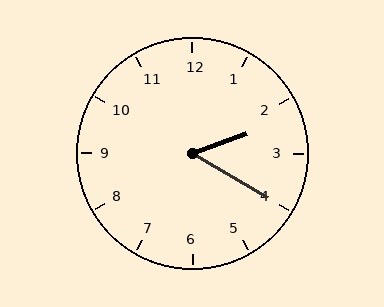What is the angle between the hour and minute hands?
Approximately 50 degrees.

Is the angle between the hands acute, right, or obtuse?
It is acute.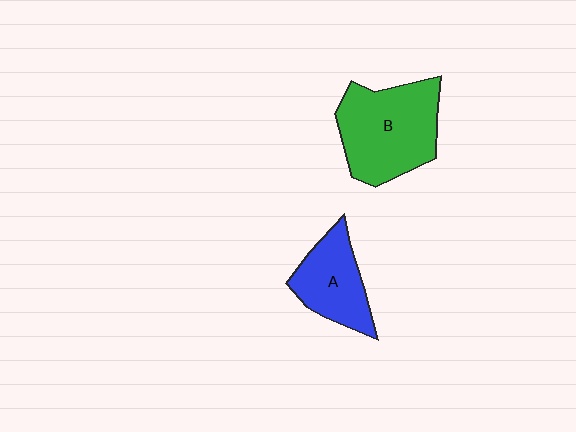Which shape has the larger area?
Shape B (green).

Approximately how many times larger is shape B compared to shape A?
Approximately 1.6 times.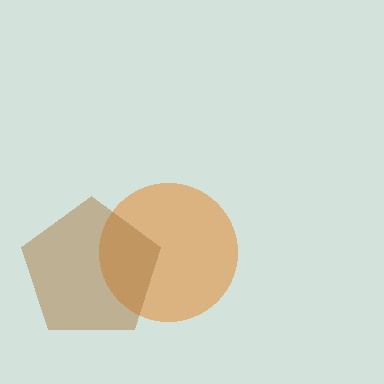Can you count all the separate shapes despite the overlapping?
Yes, there are 2 separate shapes.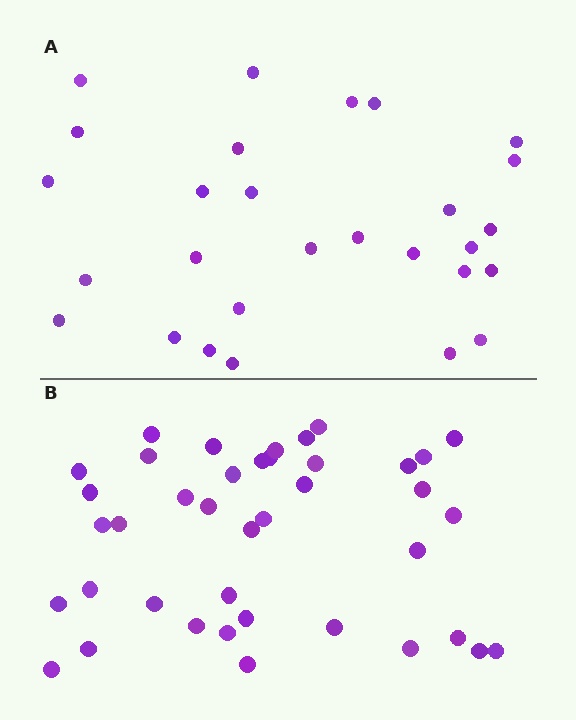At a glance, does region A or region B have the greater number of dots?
Region B (the bottom region) has more dots.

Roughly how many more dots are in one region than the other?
Region B has roughly 12 or so more dots than region A.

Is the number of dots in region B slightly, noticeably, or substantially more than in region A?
Region B has noticeably more, but not dramatically so. The ratio is roughly 1.4 to 1.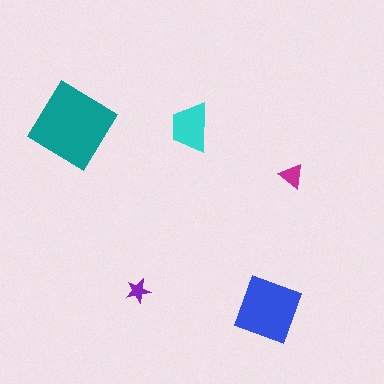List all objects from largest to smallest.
The teal diamond, the blue square, the cyan trapezoid, the magenta triangle, the purple star.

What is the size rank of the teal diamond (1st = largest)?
1st.